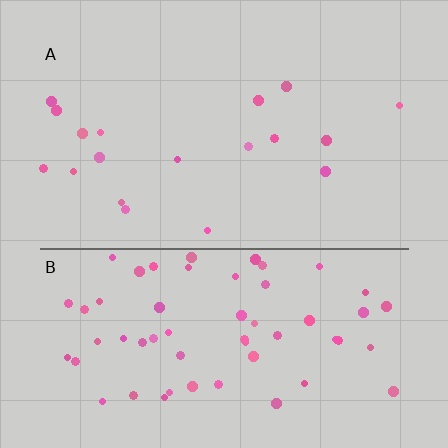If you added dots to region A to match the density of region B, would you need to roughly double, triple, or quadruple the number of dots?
Approximately triple.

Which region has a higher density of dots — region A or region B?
B (the bottom).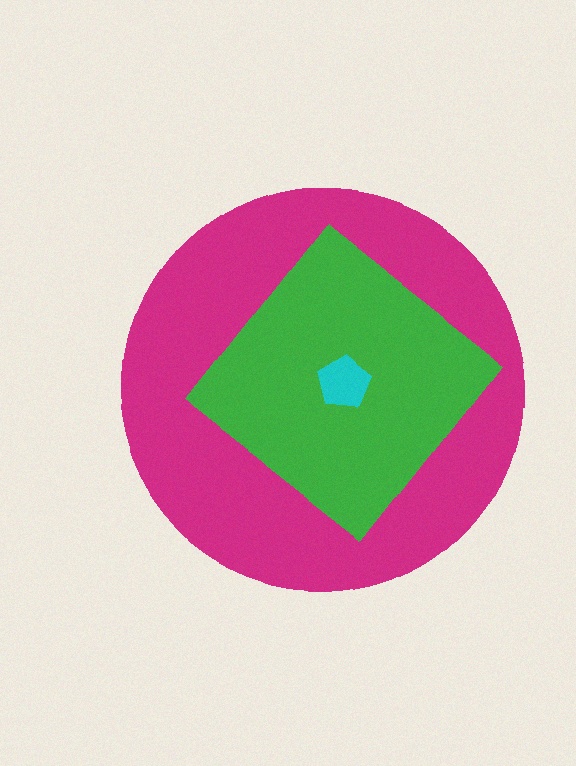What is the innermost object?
The cyan pentagon.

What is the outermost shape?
The magenta circle.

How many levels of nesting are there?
3.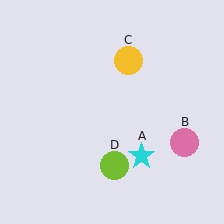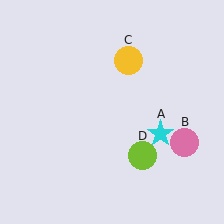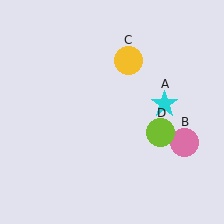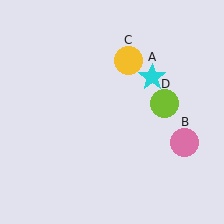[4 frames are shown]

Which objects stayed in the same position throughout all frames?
Pink circle (object B) and yellow circle (object C) remained stationary.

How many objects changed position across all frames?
2 objects changed position: cyan star (object A), lime circle (object D).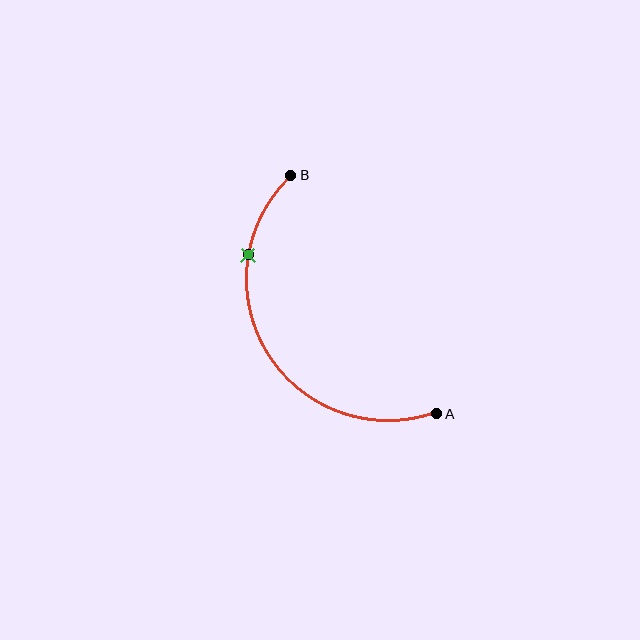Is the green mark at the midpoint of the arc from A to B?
No. The green mark lies on the arc but is closer to endpoint B. The arc midpoint would be at the point on the curve equidistant along the arc from both A and B.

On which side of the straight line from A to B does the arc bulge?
The arc bulges to the left of the straight line connecting A and B.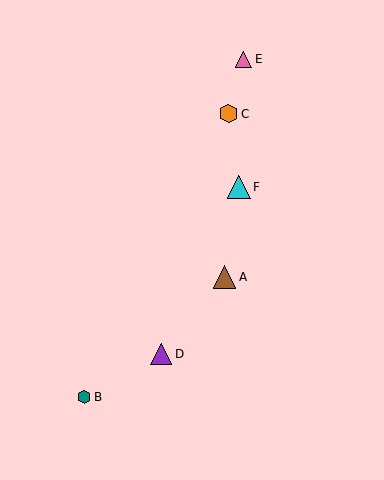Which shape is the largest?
The cyan triangle (labeled F) is the largest.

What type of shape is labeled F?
Shape F is a cyan triangle.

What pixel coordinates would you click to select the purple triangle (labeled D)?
Click at (161, 354) to select the purple triangle D.